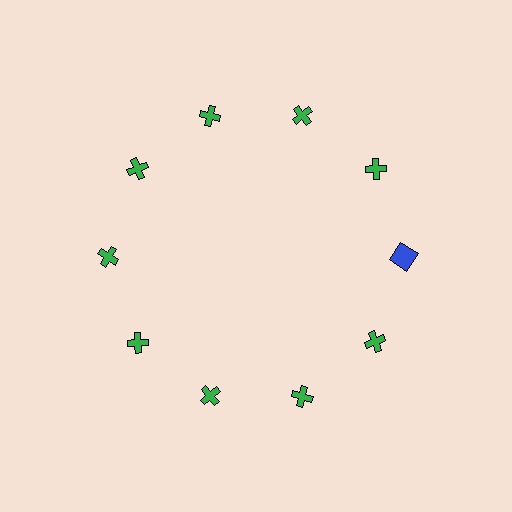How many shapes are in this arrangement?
There are 10 shapes arranged in a ring pattern.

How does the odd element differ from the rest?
It differs in both color (blue instead of green) and shape (square instead of cross).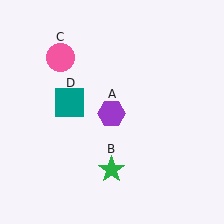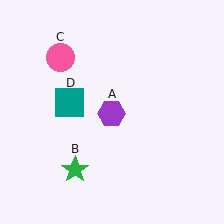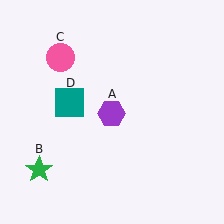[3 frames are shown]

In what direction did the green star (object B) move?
The green star (object B) moved left.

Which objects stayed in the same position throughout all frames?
Purple hexagon (object A) and pink circle (object C) and teal square (object D) remained stationary.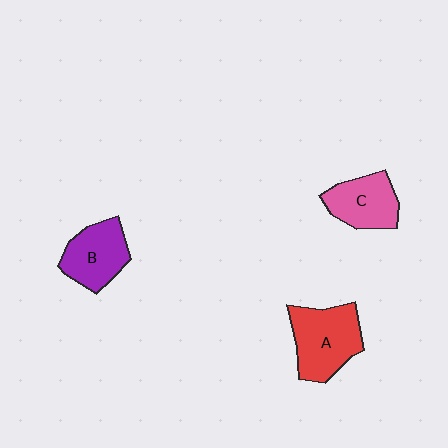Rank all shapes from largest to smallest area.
From largest to smallest: A (red), B (purple), C (pink).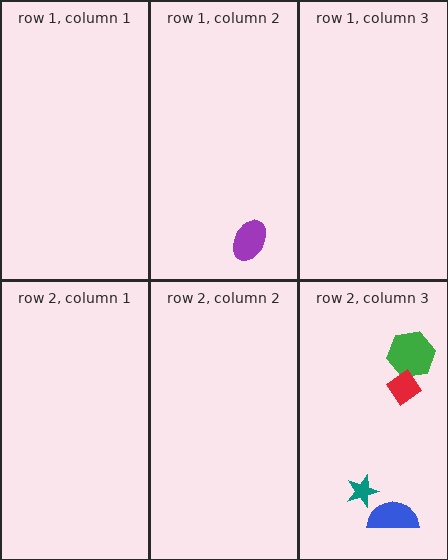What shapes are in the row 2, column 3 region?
The blue semicircle, the teal star, the green hexagon, the red diamond.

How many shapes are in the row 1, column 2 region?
1.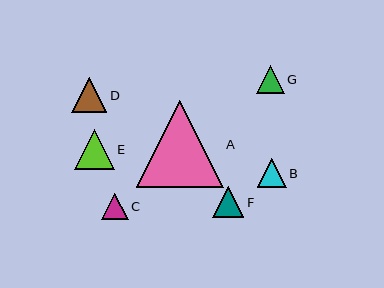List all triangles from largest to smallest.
From largest to smallest: A, E, D, F, B, G, C.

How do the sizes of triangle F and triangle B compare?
Triangle F and triangle B are approximately the same size.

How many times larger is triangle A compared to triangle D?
Triangle A is approximately 2.5 times the size of triangle D.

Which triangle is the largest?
Triangle A is the largest with a size of approximately 87 pixels.